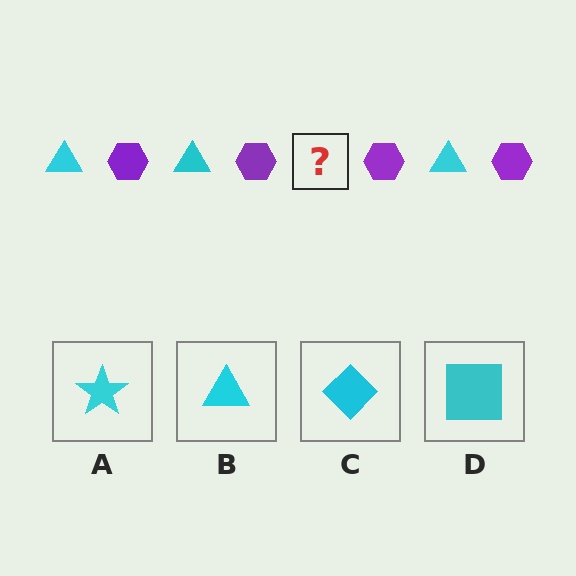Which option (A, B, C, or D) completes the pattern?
B.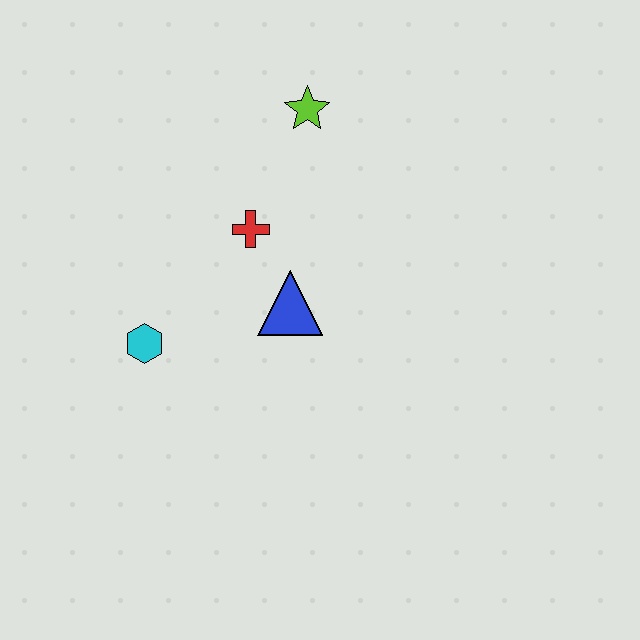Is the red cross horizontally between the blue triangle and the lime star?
No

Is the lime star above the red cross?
Yes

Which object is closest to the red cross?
The blue triangle is closest to the red cross.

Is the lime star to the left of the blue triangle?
No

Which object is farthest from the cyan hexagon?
The lime star is farthest from the cyan hexagon.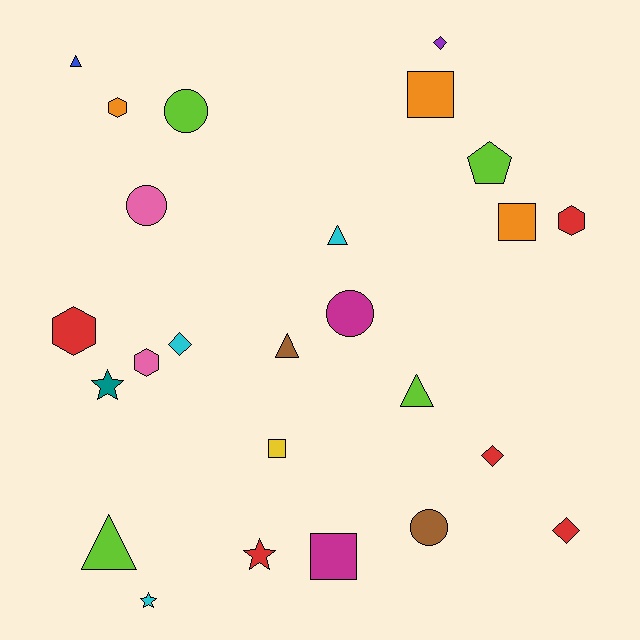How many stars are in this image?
There are 3 stars.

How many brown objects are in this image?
There are 2 brown objects.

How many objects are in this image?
There are 25 objects.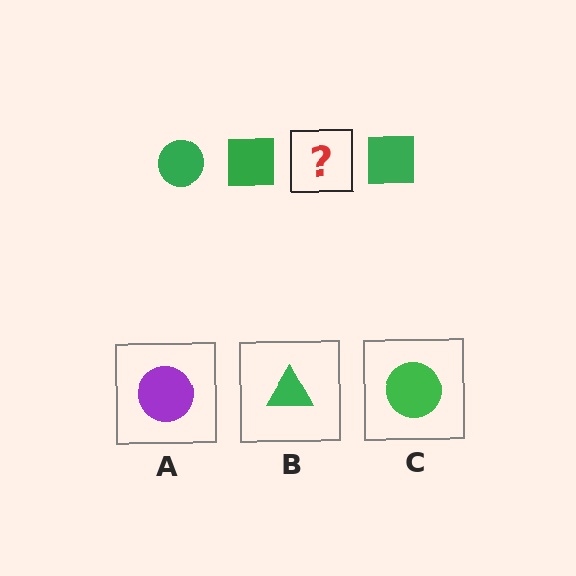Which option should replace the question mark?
Option C.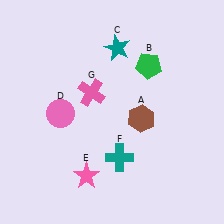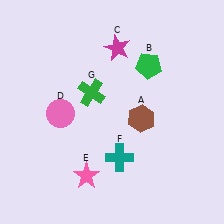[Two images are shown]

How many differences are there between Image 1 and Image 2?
There are 2 differences between the two images.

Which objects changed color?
C changed from teal to magenta. G changed from pink to green.